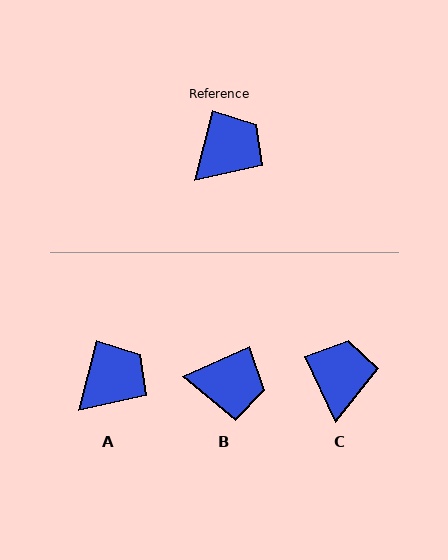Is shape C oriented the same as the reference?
No, it is off by about 39 degrees.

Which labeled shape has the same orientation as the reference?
A.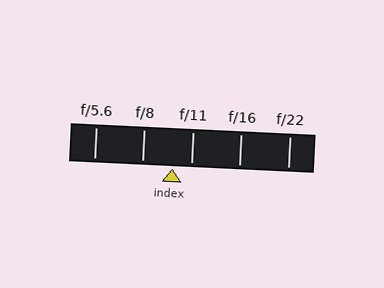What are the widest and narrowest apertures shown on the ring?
The widest aperture shown is f/5.6 and the narrowest is f/22.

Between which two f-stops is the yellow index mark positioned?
The index mark is between f/8 and f/11.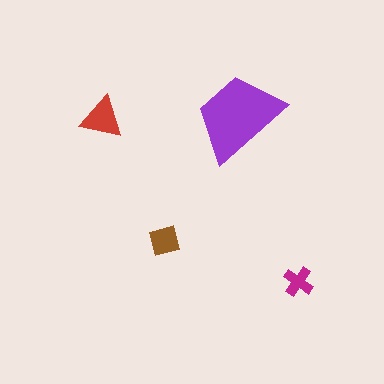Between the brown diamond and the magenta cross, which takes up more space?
The brown diamond.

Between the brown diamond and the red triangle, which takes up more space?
The red triangle.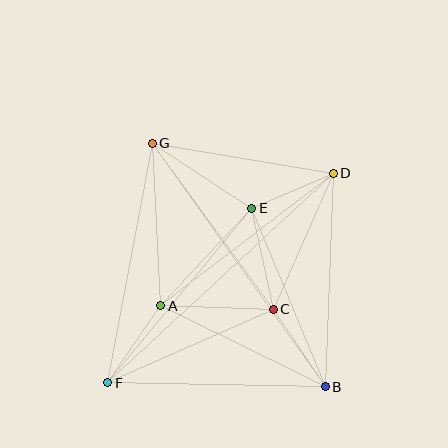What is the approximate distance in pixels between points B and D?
The distance between B and D is approximately 214 pixels.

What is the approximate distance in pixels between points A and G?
The distance between A and G is approximately 162 pixels.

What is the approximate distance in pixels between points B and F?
The distance between B and F is approximately 218 pixels.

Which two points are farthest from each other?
Points D and F are farthest from each other.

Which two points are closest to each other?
Points D and E are closest to each other.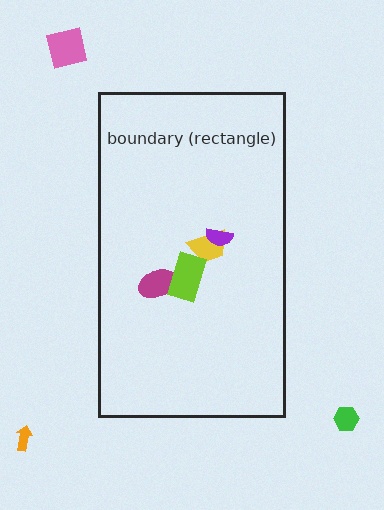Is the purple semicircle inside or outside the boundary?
Inside.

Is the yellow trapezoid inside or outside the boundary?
Inside.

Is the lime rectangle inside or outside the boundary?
Inside.